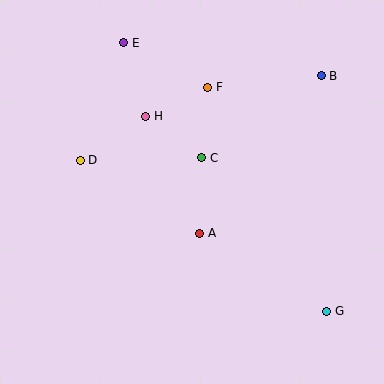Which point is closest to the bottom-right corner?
Point G is closest to the bottom-right corner.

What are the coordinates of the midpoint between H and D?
The midpoint between H and D is at (113, 138).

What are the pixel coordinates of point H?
Point H is at (146, 116).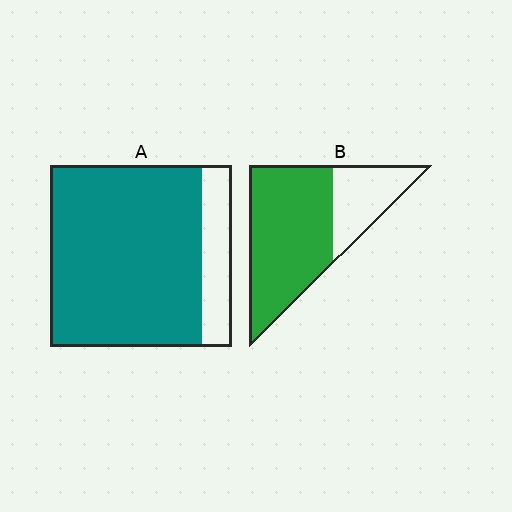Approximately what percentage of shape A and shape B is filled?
A is approximately 85% and B is approximately 70%.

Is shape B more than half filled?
Yes.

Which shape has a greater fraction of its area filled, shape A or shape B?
Shape A.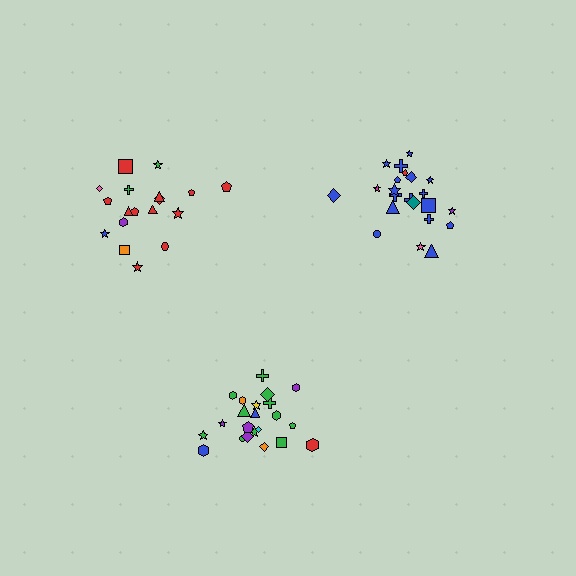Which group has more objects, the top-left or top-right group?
The top-right group.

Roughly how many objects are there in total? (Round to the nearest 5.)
Roughly 60 objects in total.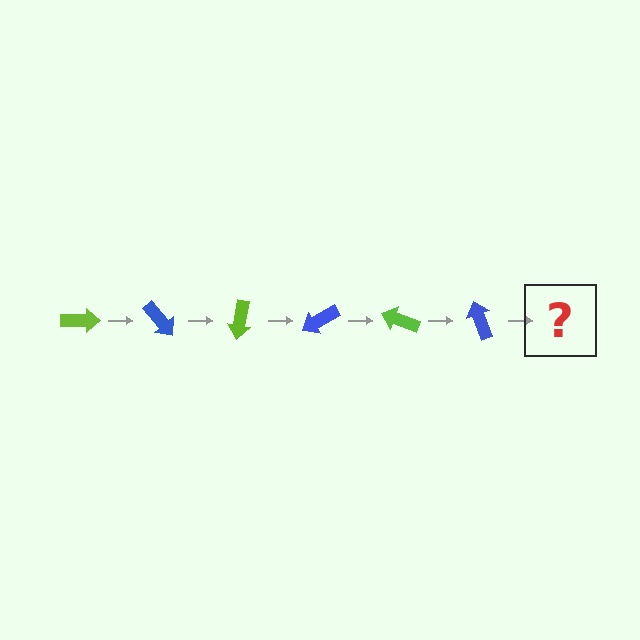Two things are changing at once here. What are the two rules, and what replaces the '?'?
The two rules are that it rotates 50 degrees each step and the color cycles through lime and blue. The '?' should be a lime arrow, rotated 300 degrees from the start.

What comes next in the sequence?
The next element should be a lime arrow, rotated 300 degrees from the start.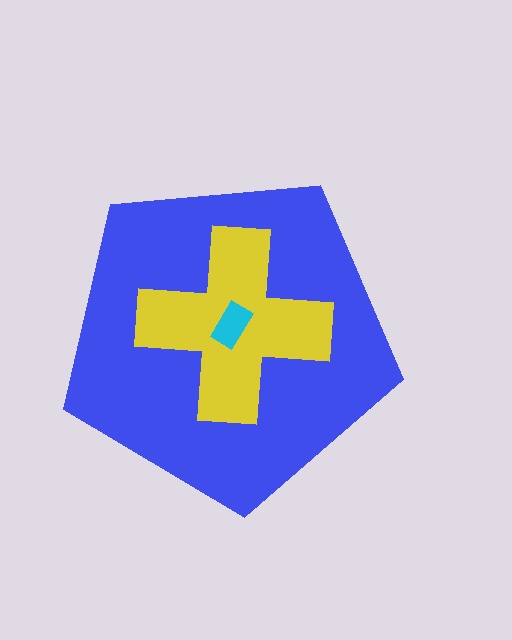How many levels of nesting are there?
3.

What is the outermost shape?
The blue pentagon.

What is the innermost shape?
The cyan rectangle.